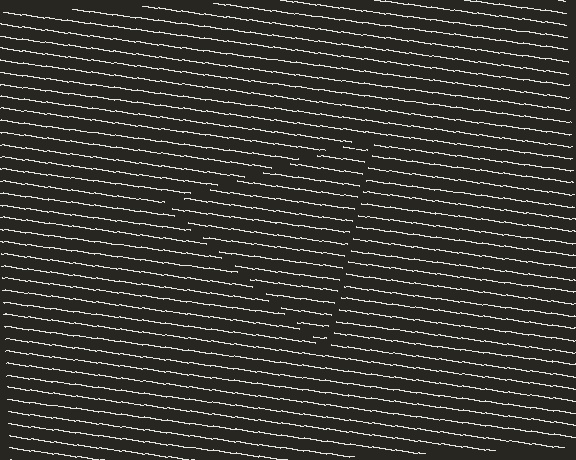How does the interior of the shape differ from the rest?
The interior of the shape contains the same grating, shifted by half a period — the contour is defined by the phase discontinuity where line-ends from the inner and outer gratings abut.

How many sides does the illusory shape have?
3 sides — the line-ends trace a triangle.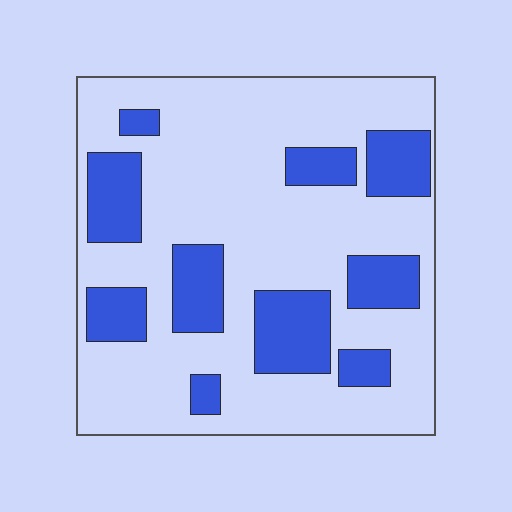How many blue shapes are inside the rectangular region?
10.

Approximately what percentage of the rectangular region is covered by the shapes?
Approximately 25%.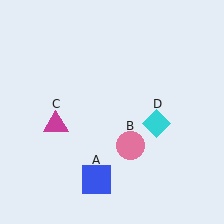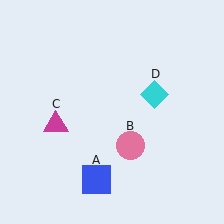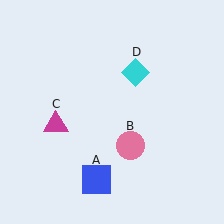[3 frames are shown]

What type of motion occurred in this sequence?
The cyan diamond (object D) rotated counterclockwise around the center of the scene.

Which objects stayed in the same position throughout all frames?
Blue square (object A) and pink circle (object B) and magenta triangle (object C) remained stationary.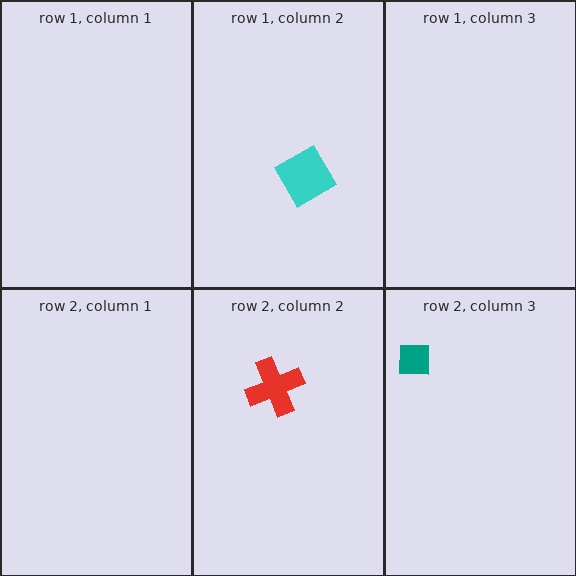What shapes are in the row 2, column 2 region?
The red cross.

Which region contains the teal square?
The row 2, column 3 region.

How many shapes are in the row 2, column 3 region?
1.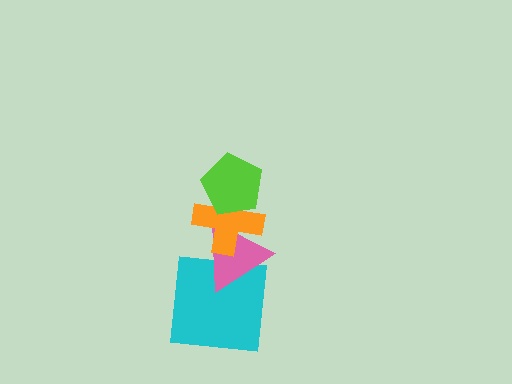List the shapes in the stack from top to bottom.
From top to bottom: the lime pentagon, the orange cross, the pink triangle, the cyan square.